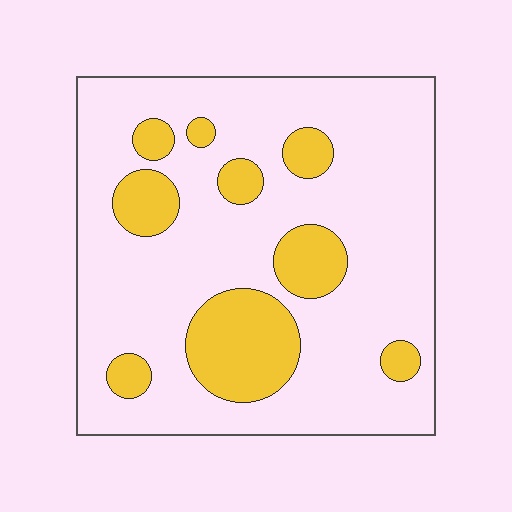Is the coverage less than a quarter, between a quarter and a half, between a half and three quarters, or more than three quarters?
Less than a quarter.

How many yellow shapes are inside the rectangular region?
9.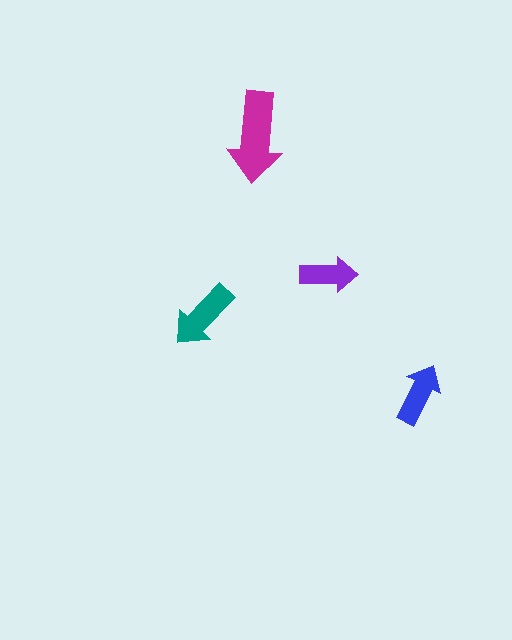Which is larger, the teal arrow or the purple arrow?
The teal one.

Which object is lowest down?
The blue arrow is bottommost.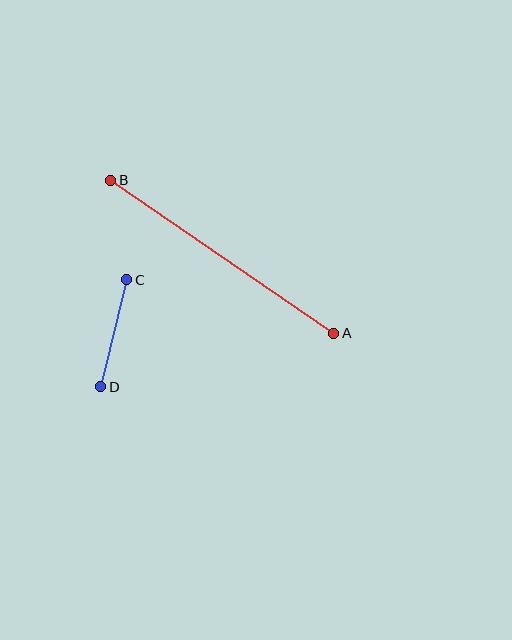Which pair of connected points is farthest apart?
Points A and B are farthest apart.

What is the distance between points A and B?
The distance is approximately 270 pixels.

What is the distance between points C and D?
The distance is approximately 110 pixels.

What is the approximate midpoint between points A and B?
The midpoint is at approximately (222, 257) pixels.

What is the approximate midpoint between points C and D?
The midpoint is at approximately (114, 333) pixels.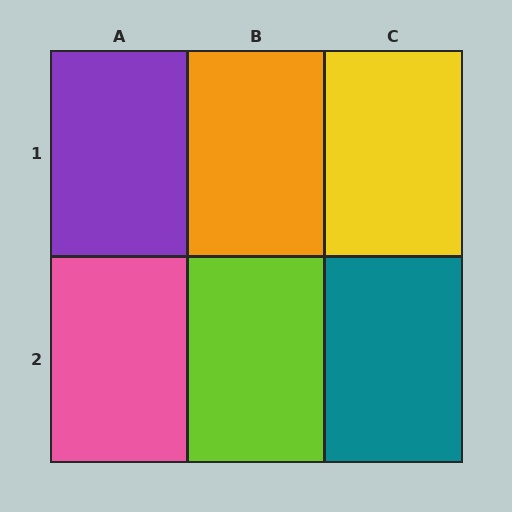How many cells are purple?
1 cell is purple.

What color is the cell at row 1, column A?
Purple.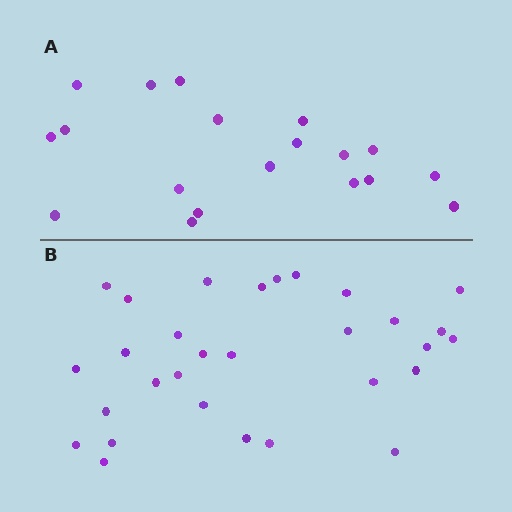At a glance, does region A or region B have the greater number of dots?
Region B (the bottom region) has more dots.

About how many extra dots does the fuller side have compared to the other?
Region B has roughly 12 or so more dots than region A.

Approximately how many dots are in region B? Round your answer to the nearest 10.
About 30 dots.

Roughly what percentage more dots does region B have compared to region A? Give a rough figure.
About 60% more.